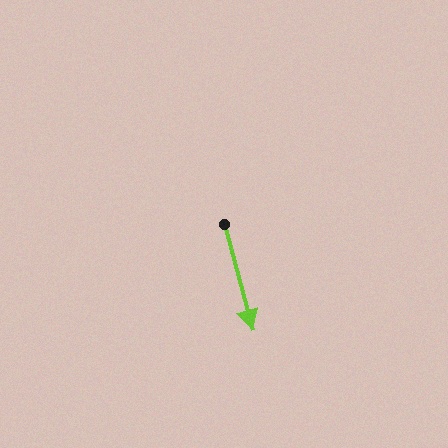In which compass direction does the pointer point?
South.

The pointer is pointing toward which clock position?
Roughly 5 o'clock.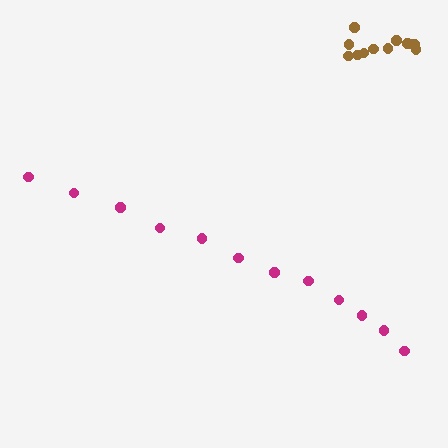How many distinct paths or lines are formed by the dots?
There are 2 distinct paths.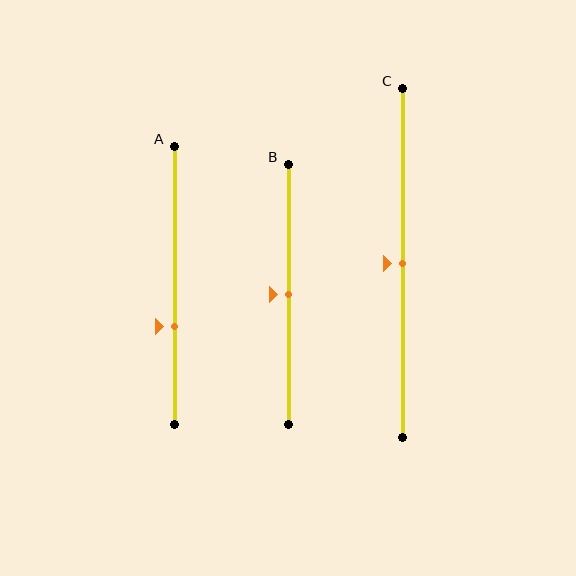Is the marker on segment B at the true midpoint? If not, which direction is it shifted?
Yes, the marker on segment B is at the true midpoint.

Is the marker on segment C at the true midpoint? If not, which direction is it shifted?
Yes, the marker on segment C is at the true midpoint.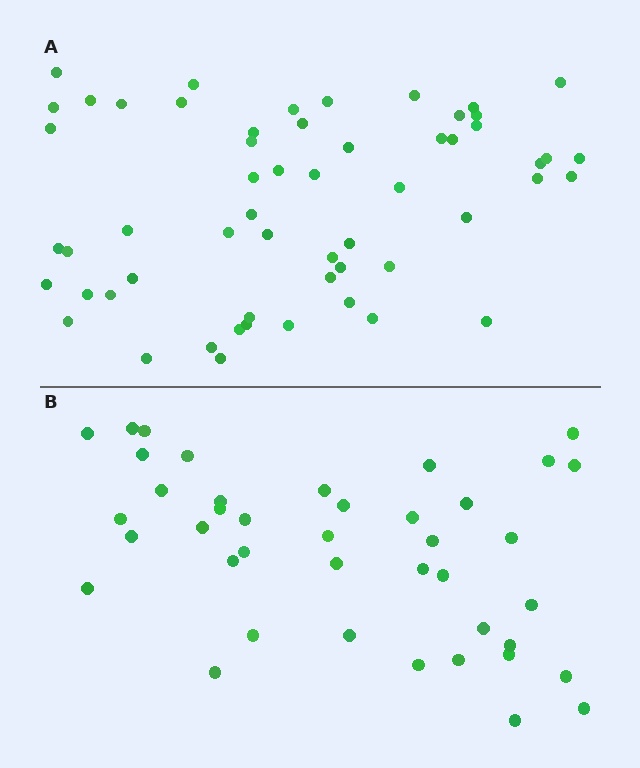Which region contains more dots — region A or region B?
Region A (the top region) has more dots.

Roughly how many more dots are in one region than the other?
Region A has approximately 15 more dots than region B.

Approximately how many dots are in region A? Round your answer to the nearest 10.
About 60 dots. (The exact count is 57, which rounds to 60.)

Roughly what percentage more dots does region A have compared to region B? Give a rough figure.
About 40% more.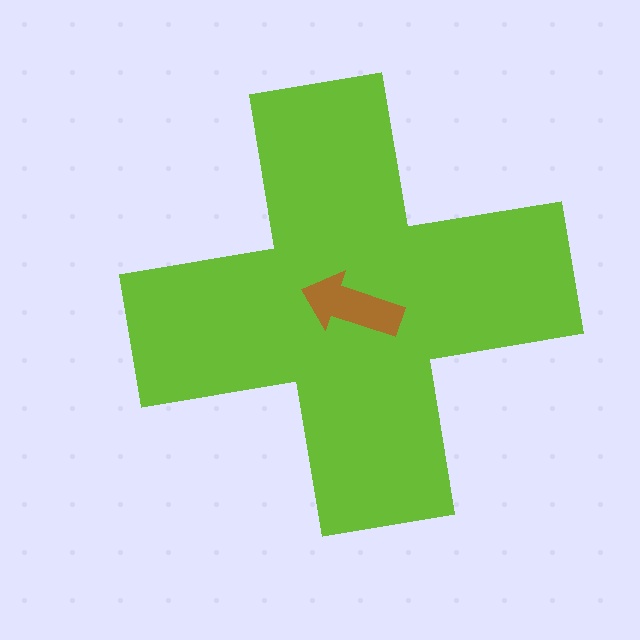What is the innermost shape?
The brown arrow.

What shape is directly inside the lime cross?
The brown arrow.